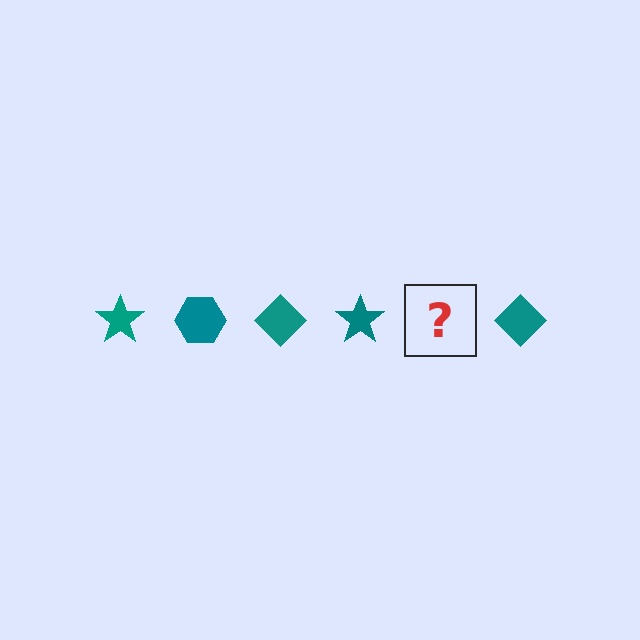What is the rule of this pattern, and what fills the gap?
The rule is that the pattern cycles through star, hexagon, diamond shapes in teal. The gap should be filled with a teal hexagon.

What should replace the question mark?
The question mark should be replaced with a teal hexagon.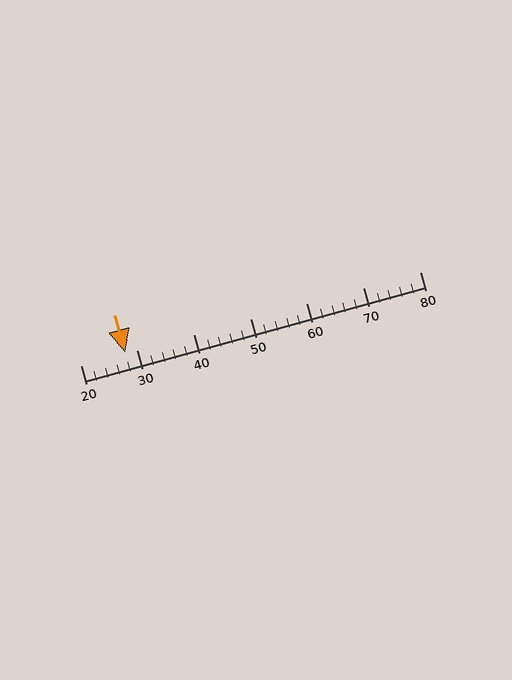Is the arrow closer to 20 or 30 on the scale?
The arrow is closer to 30.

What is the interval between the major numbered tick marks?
The major tick marks are spaced 10 units apart.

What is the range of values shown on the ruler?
The ruler shows values from 20 to 80.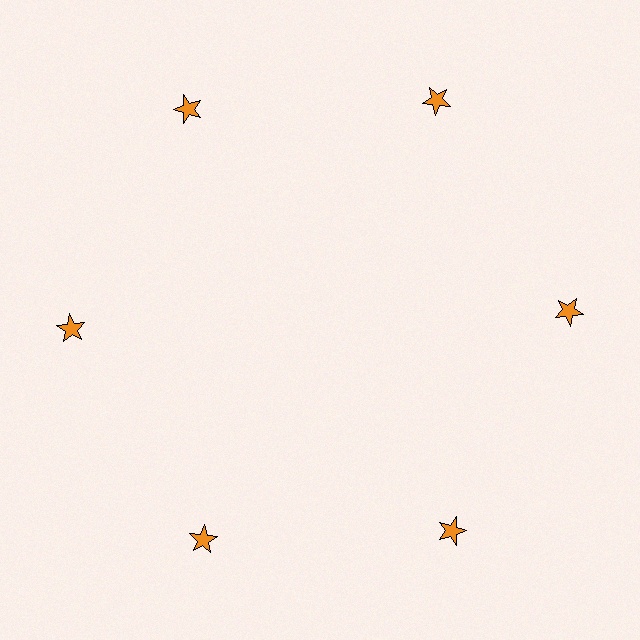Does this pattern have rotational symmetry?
Yes, this pattern has 6-fold rotational symmetry. It looks the same after rotating 60 degrees around the center.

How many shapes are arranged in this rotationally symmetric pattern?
There are 6 shapes, arranged in 6 groups of 1.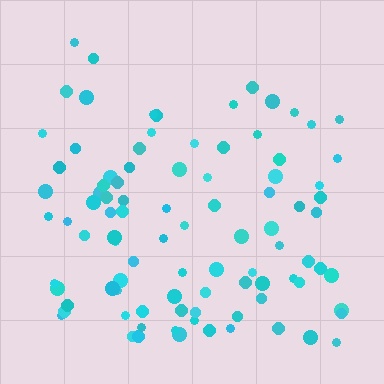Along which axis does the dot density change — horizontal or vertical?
Vertical.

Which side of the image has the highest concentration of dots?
The bottom.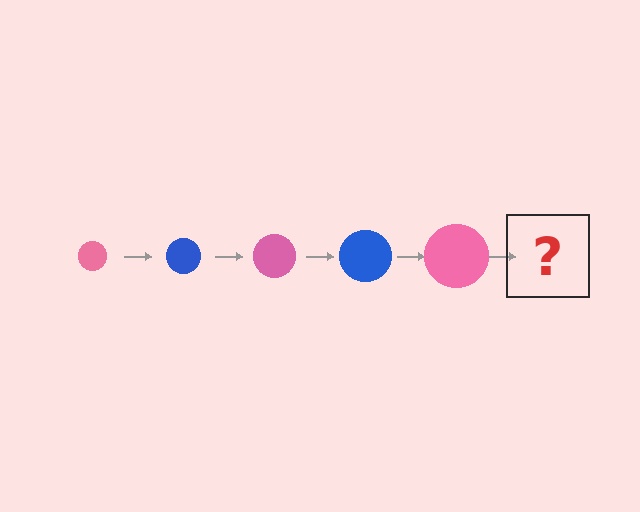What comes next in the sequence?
The next element should be a blue circle, larger than the previous one.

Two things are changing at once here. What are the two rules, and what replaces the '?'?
The two rules are that the circle grows larger each step and the color cycles through pink and blue. The '?' should be a blue circle, larger than the previous one.